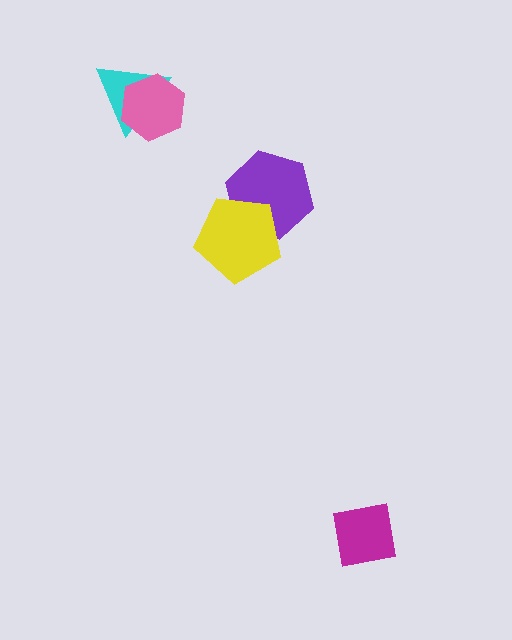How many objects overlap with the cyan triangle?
1 object overlaps with the cyan triangle.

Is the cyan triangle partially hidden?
Yes, it is partially covered by another shape.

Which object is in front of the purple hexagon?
The yellow pentagon is in front of the purple hexagon.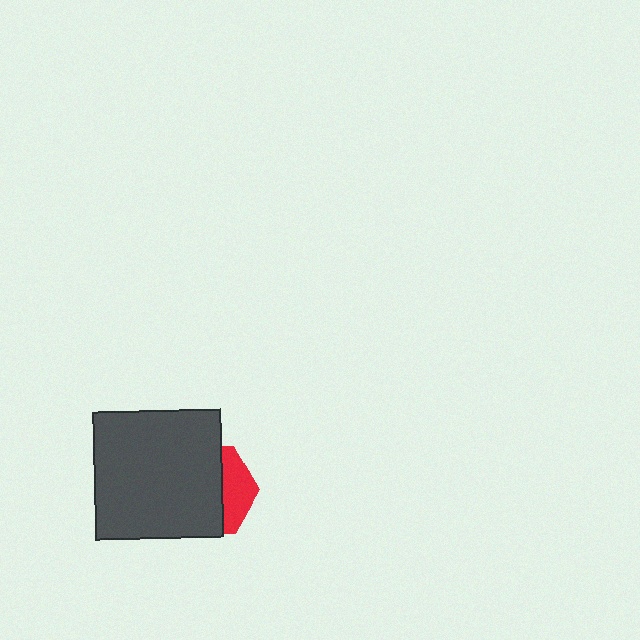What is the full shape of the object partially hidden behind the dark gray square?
The partially hidden object is a red hexagon.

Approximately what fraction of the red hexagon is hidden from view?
Roughly 69% of the red hexagon is hidden behind the dark gray square.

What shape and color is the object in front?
The object in front is a dark gray square.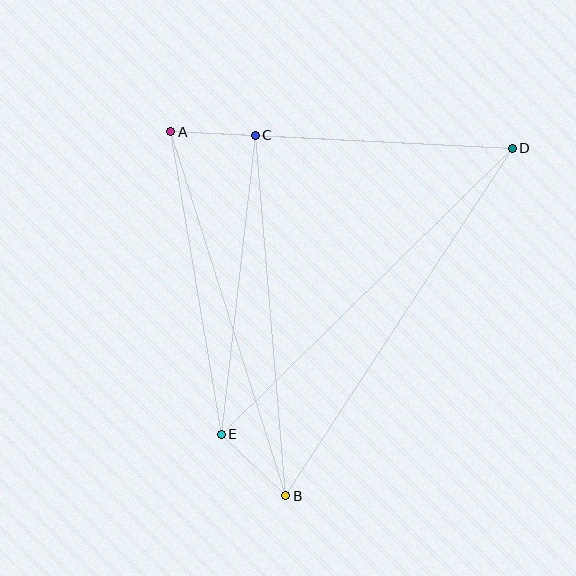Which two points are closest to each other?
Points A and C are closest to each other.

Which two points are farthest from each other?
Points B and D are farthest from each other.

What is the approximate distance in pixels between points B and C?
The distance between B and C is approximately 362 pixels.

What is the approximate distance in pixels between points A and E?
The distance between A and E is approximately 307 pixels.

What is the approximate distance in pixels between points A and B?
The distance between A and B is approximately 382 pixels.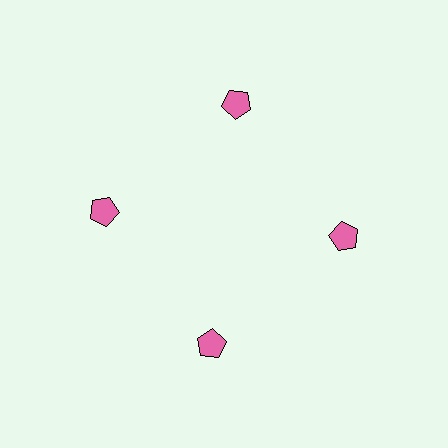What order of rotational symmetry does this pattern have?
This pattern has 4-fold rotational symmetry.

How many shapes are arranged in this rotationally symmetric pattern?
There are 4 shapes, arranged in 4 groups of 1.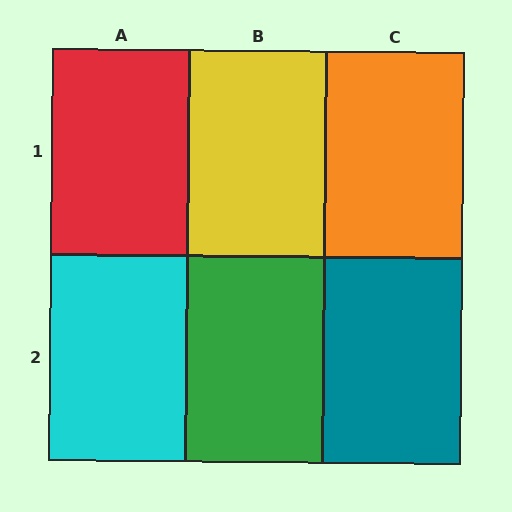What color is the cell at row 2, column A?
Cyan.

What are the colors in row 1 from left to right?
Red, yellow, orange.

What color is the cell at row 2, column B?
Green.